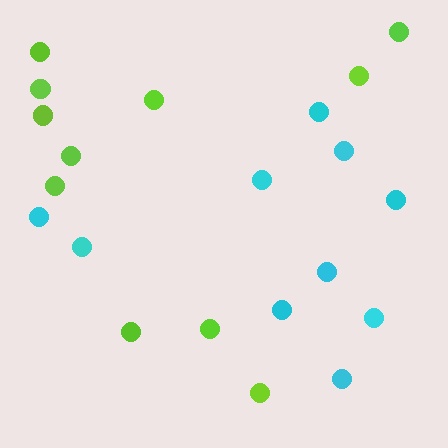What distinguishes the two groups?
There are 2 groups: one group of cyan circles (10) and one group of lime circles (11).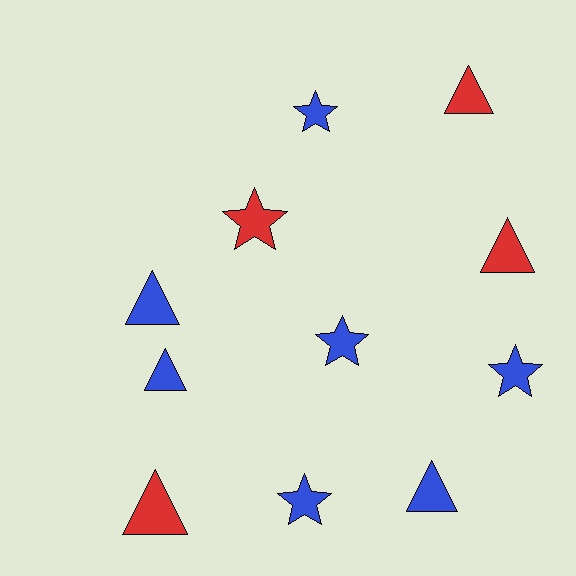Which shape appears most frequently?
Triangle, with 6 objects.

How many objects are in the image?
There are 11 objects.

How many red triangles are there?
There are 3 red triangles.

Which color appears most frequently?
Blue, with 7 objects.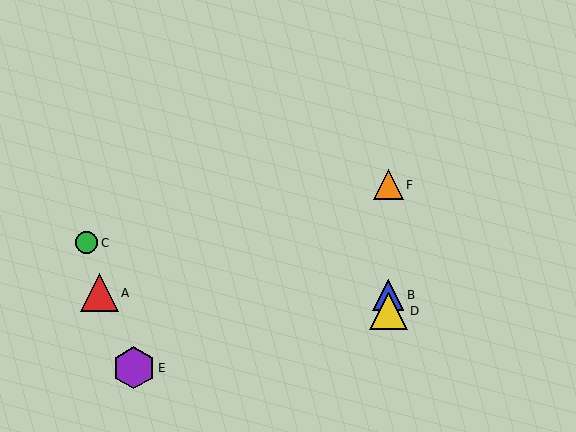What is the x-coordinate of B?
Object B is at x≈388.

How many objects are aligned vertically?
3 objects (B, D, F) are aligned vertically.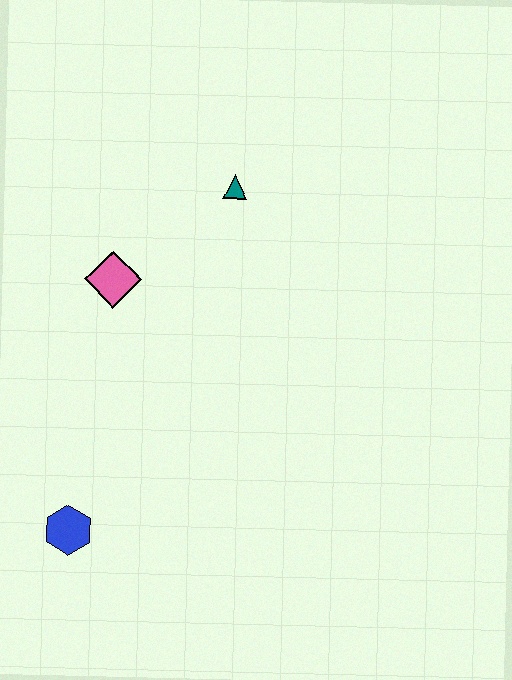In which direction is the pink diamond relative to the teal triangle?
The pink diamond is to the left of the teal triangle.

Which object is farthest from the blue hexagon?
The teal triangle is farthest from the blue hexagon.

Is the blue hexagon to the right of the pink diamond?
No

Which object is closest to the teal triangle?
The pink diamond is closest to the teal triangle.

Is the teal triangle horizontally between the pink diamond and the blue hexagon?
No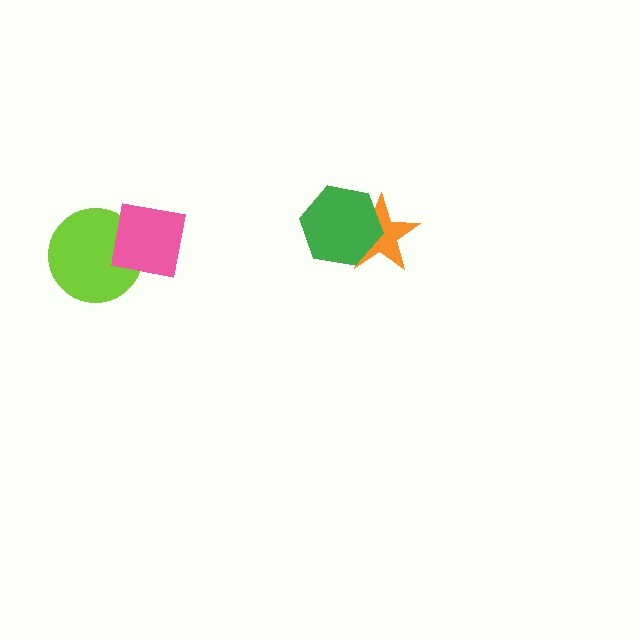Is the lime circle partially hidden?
Yes, it is partially covered by another shape.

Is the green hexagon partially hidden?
No, no other shape covers it.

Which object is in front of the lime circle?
The pink square is in front of the lime circle.